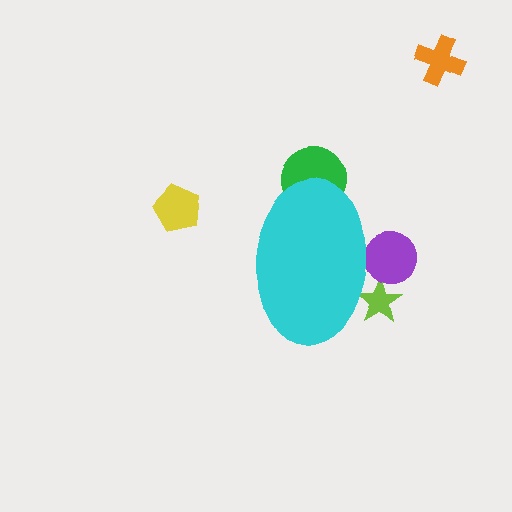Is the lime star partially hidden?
Yes, the lime star is partially hidden behind the cyan ellipse.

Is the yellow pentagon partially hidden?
No, the yellow pentagon is fully visible.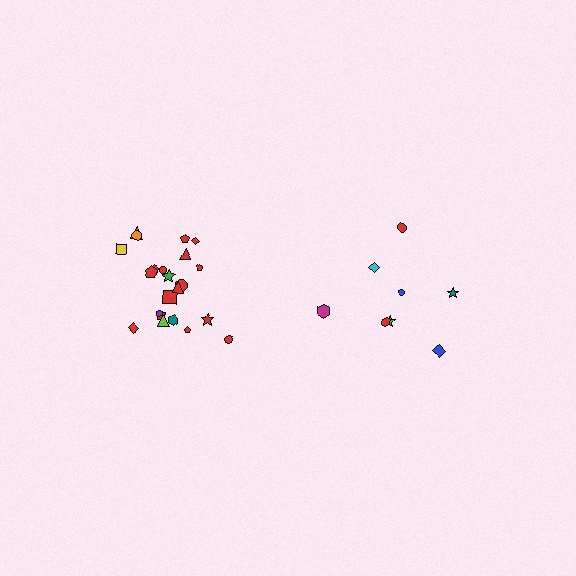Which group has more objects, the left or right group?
The left group.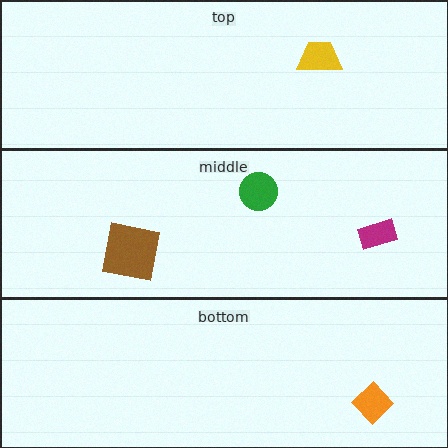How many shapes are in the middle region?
3.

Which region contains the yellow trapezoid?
The top region.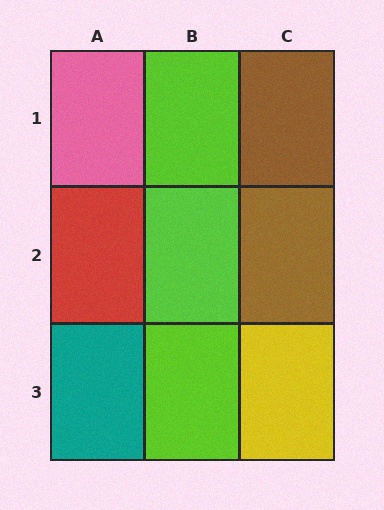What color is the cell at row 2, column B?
Lime.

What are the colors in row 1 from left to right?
Pink, lime, brown.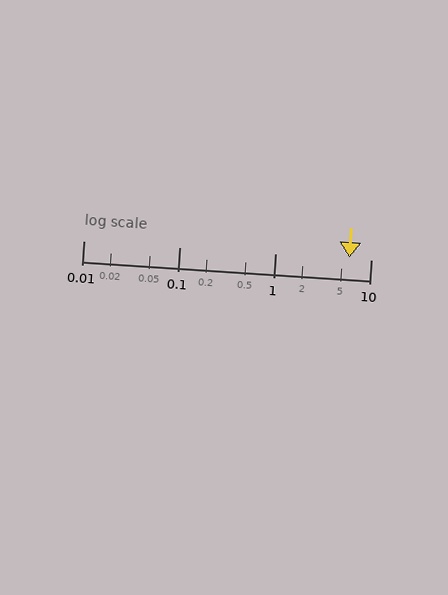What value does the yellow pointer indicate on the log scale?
The pointer indicates approximately 5.9.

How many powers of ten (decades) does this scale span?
The scale spans 3 decades, from 0.01 to 10.